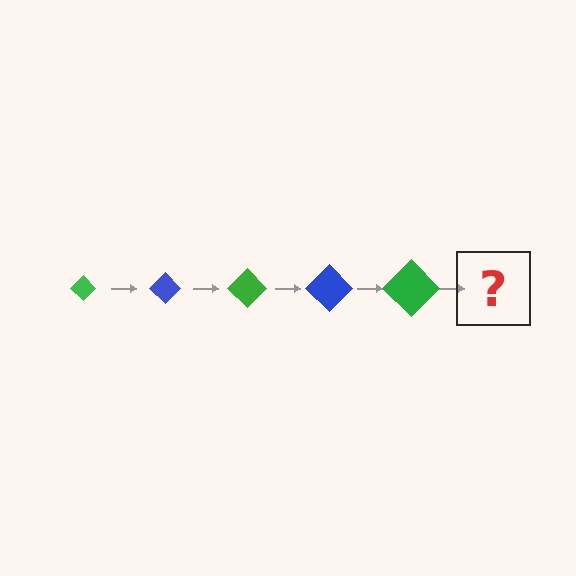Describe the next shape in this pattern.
It should be a blue diamond, larger than the previous one.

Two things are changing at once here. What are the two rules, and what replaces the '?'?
The two rules are that the diamond grows larger each step and the color cycles through green and blue. The '?' should be a blue diamond, larger than the previous one.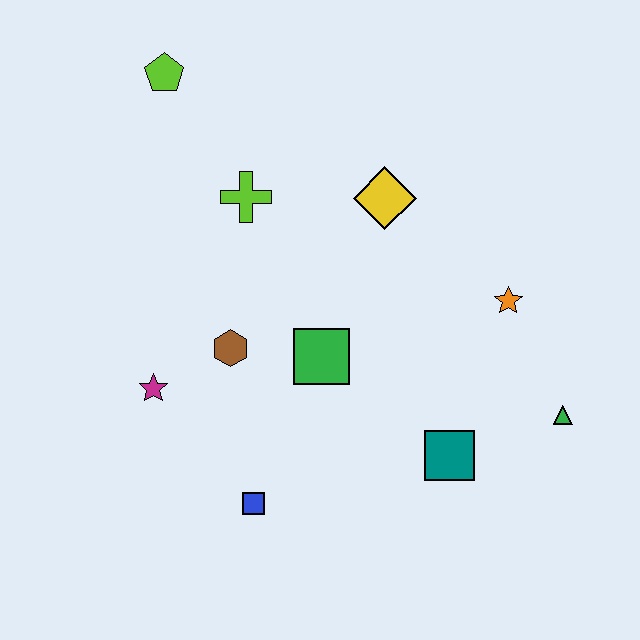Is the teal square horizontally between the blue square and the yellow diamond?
No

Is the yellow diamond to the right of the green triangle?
No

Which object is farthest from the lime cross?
The green triangle is farthest from the lime cross.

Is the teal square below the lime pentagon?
Yes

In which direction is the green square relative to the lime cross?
The green square is below the lime cross.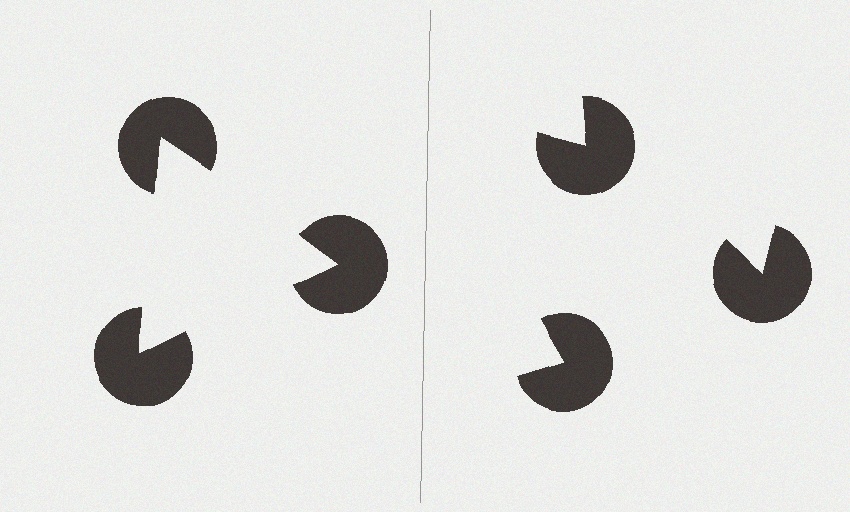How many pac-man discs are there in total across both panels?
6 — 3 on each side.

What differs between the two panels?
The pac-man discs are positioned identically on both sides; only the wedge orientations differ. On the left they align to a triangle; on the right they are misaligned.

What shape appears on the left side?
An illusory triangle.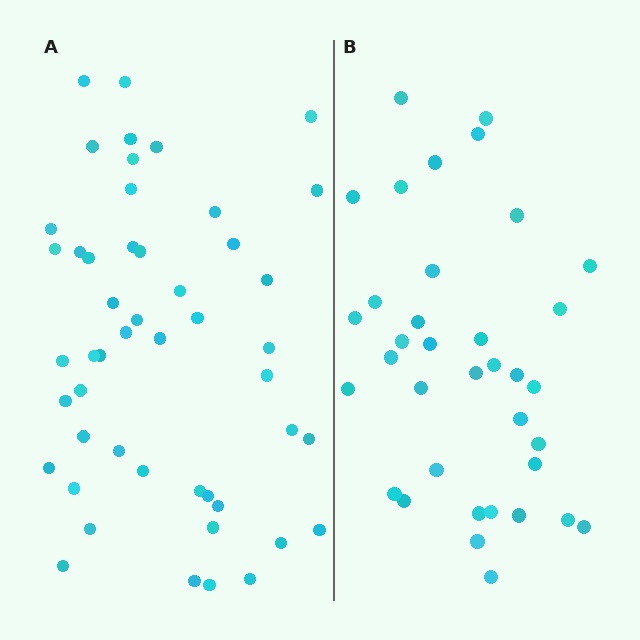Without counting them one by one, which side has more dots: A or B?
Region A (the left region) has more dots.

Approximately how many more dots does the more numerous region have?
Region A has approximately 15 more dots than region B.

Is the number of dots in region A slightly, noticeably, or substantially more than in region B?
Region A has noticeably more, but not dramatically so. The ratio is roughly 1.4 to 1.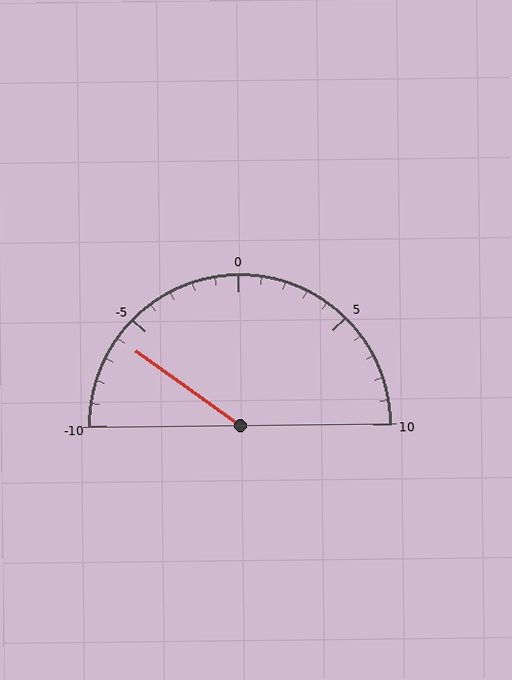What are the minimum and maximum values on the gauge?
The gauge ranges from -10 to 10.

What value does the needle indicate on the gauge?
The needle indicates approximately -6.